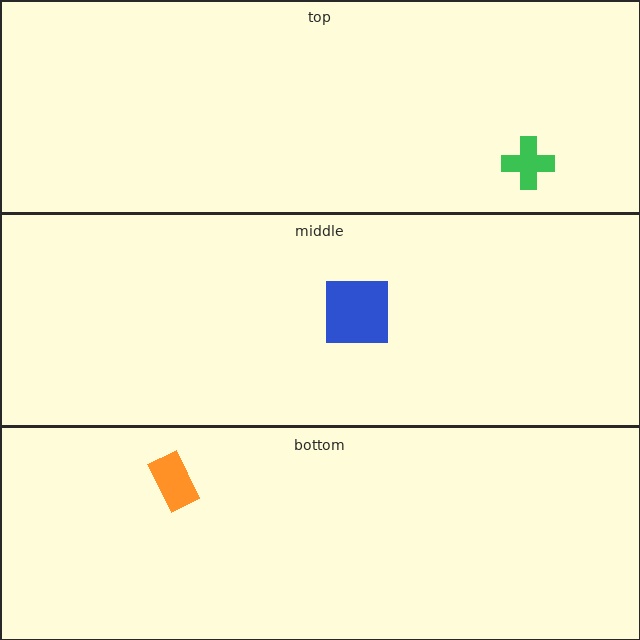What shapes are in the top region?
The green cross.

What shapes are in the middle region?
The blue square.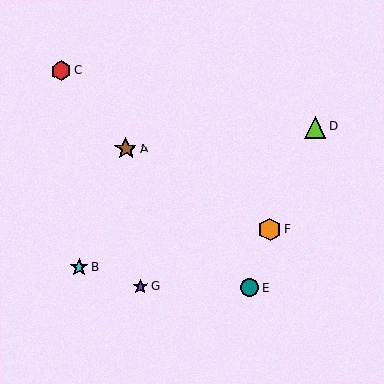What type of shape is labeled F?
Shape F is an orange hexagon.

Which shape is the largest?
The orange hexagon (labeled F) is the largest.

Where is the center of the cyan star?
The center of the cyan star is at (79, 268).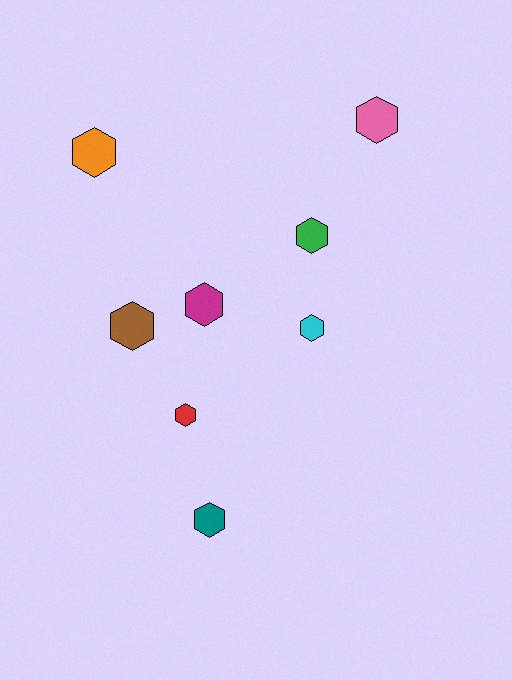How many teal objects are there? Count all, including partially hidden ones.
There is 1 teal object.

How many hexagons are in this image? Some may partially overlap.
There are 8 hexagons.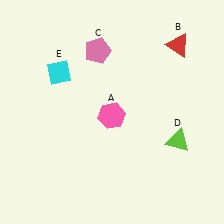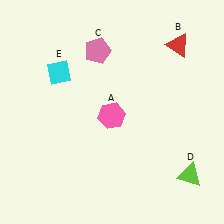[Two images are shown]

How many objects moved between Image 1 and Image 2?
1 object moved between the two images.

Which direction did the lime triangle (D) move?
The lime triangle (D) moved down.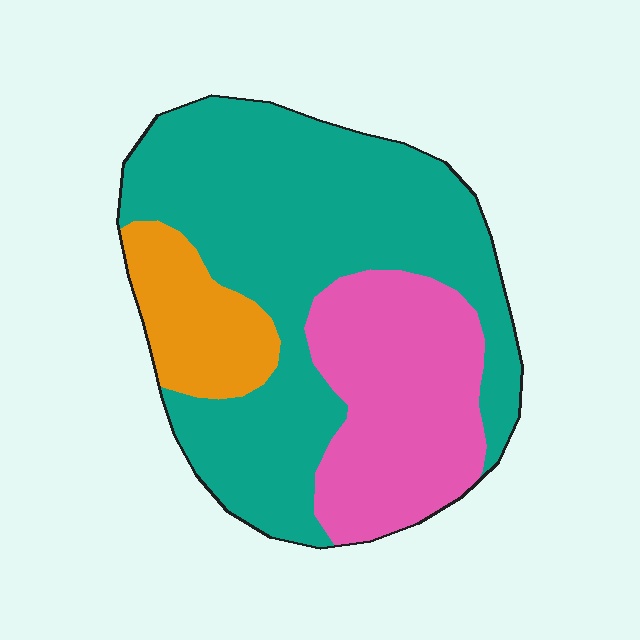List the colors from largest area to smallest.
From largest to smallest: teal, pink, orange.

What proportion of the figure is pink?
Pink takes up about one quarter (1/4) of the figure.